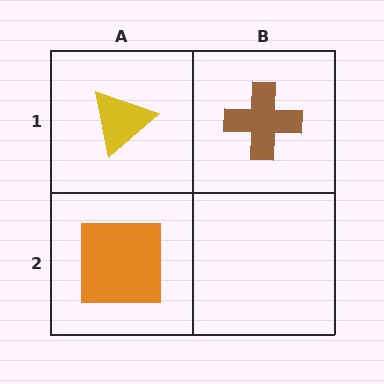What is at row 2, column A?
An orange square.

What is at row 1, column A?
A yellow triangle.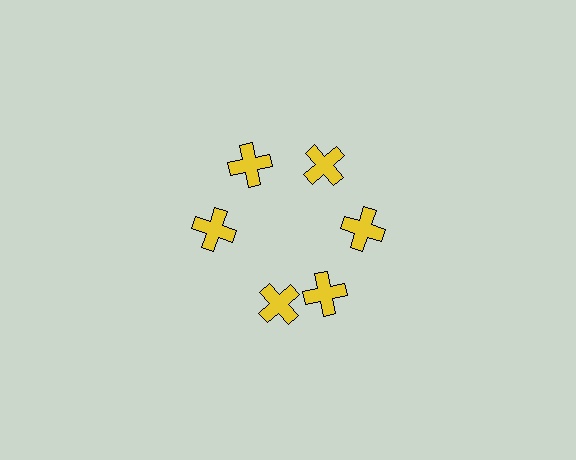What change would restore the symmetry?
The symmetry would be restored by rotating it back into even spacing with its neighbors so that all 6 crosses sit at equal angles and equal distance from the center.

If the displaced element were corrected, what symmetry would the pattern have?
It would have 6-fold rotational symmetry — the pattern would map onto itself every 60 degrees.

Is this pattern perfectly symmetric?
No. The 6 yellow crosses are arranged in a ring, but one element near the 7 o'clock position is rotated out of alignment along the ring, breaking the 6-fold rotational symmetry.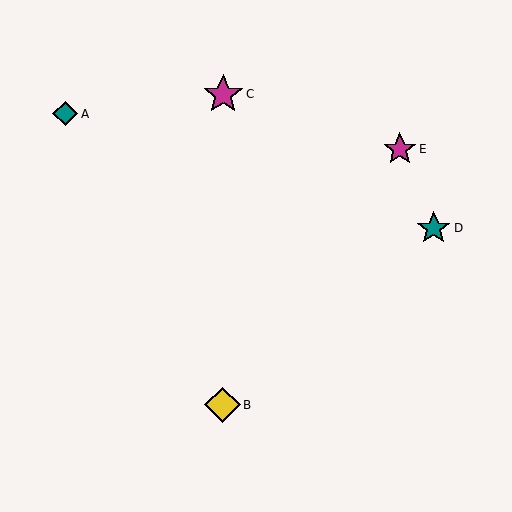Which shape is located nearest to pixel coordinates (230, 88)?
The magenta star (labeled C) at (223, 94) is nearest to that location.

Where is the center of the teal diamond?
The center of the teal diamond is at (65, 114).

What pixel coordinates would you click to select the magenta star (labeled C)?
Click at (223, 94) to select the magenta star C.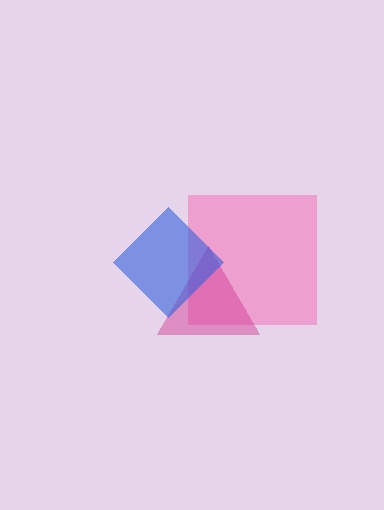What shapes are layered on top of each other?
The layered shapes are: a pink square, a magenta triangle, a blue diamond.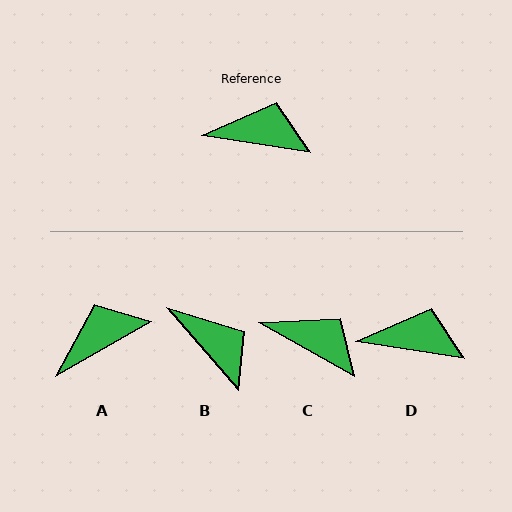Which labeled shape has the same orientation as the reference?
D.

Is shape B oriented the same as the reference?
No, it is off by about 41 degrees.